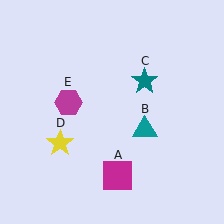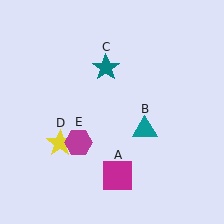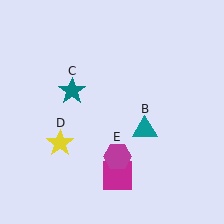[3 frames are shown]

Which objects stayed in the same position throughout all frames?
Magenta square (object A) and teal triangle (object B) and yellow star (object D) remained stationary.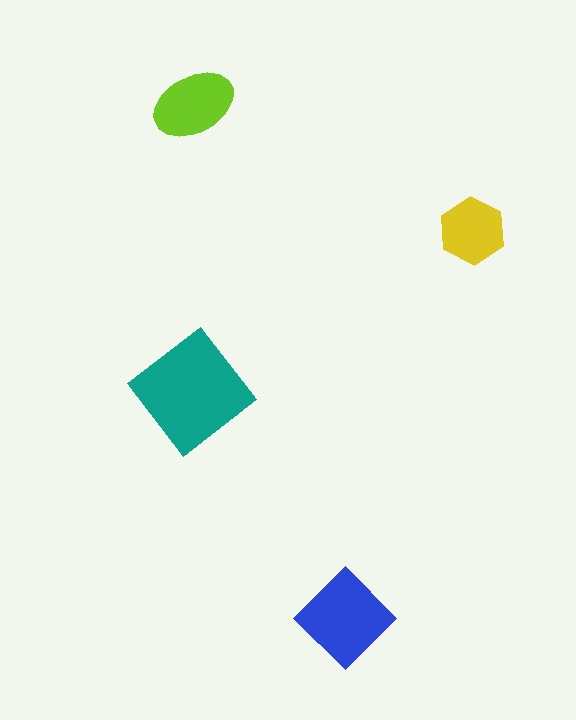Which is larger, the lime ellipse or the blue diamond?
The blue diamond.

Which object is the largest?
The teal diamond.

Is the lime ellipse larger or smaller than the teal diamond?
Smaller.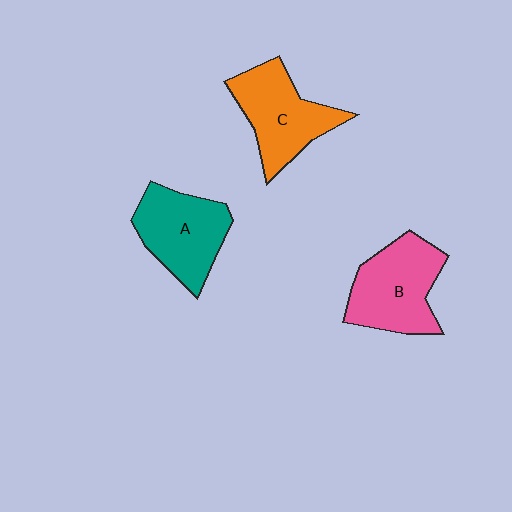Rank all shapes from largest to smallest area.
From largest to smallest: B (pink), C (orange), A (teal).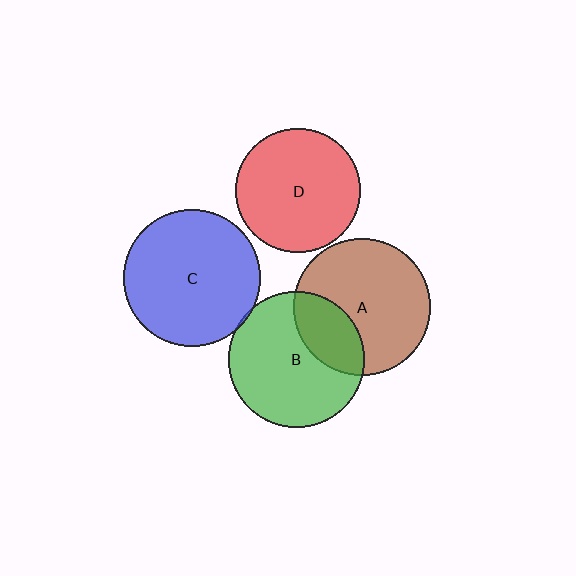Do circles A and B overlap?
Yes.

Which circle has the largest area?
Circle A (brown).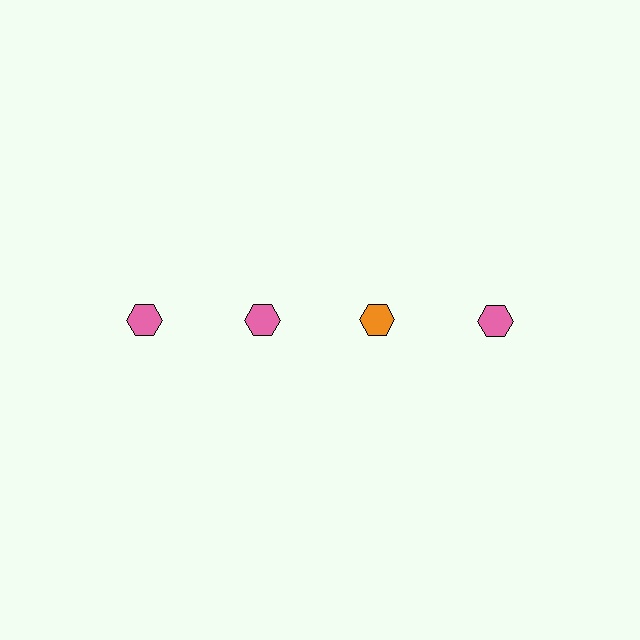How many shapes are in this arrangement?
There are 4 shapes arranged in a grid pattern.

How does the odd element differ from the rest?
It has a different color: orange instead of pink.